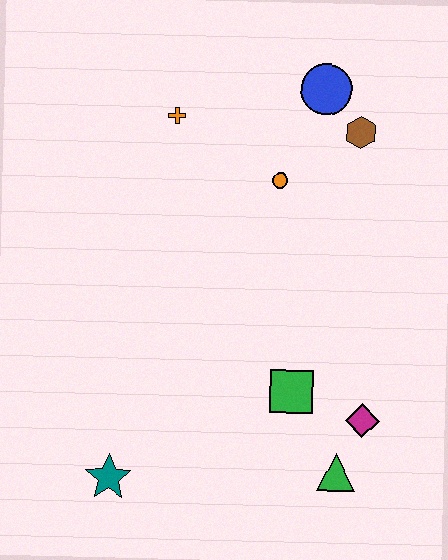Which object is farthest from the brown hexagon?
The teal star is farthest from the brown hexagon.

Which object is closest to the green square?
The magenta diamond is closest to the green square.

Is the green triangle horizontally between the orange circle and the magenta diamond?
Yes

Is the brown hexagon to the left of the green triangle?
No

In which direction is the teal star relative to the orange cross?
The teal star is below the orange cross.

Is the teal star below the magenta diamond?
Yes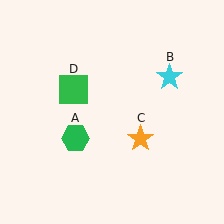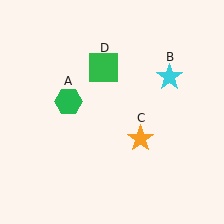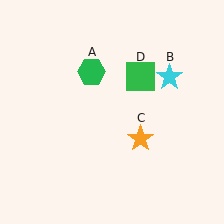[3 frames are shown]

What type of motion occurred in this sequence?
The green hexagon (object A), green square (object D) rotated clockwise around the center of the scene.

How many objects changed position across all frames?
2 objects changed position: green hexagon (object A), green square (object D).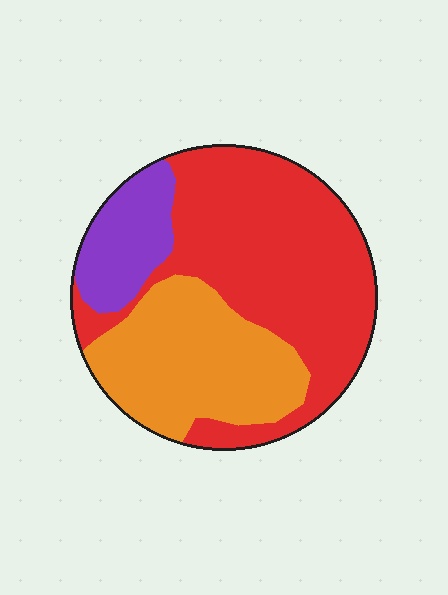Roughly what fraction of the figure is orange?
Orange takes up about one third (1/3) of the figure.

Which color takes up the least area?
Purple, at roughly 15%.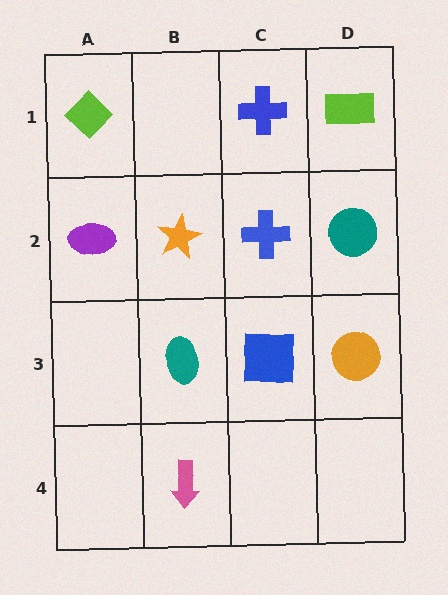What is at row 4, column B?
A pink arrow.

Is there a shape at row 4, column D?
No, that cell is empty.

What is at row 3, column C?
A blue square.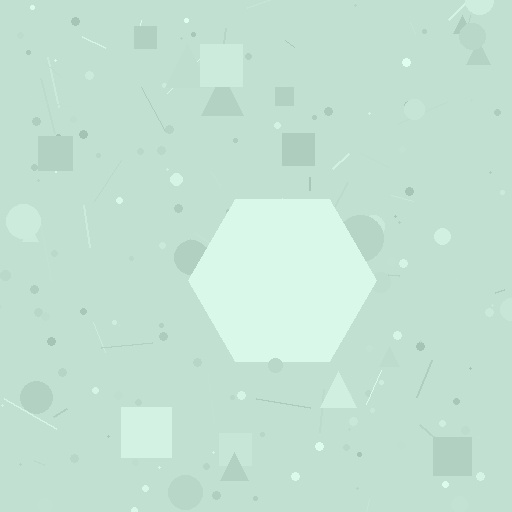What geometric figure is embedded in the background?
A hexagon is embedded in the background.